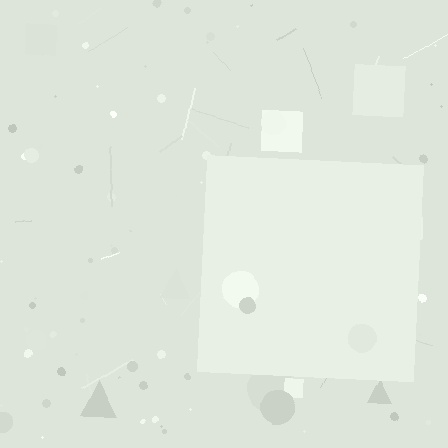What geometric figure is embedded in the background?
A square is embedded in the background.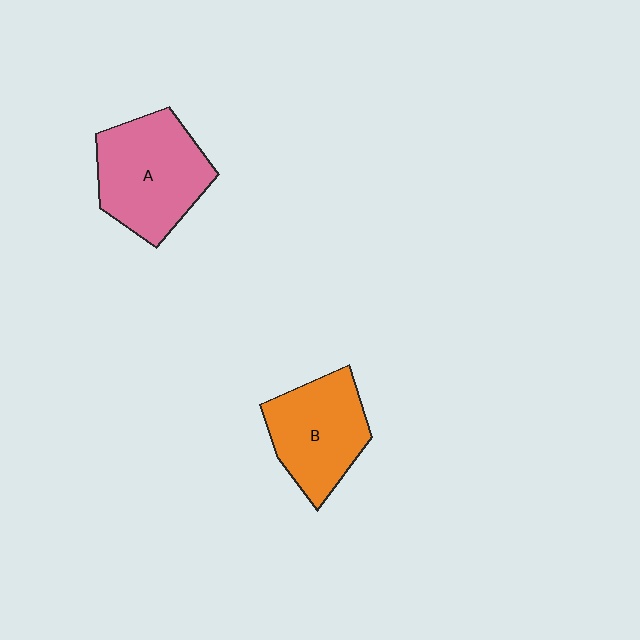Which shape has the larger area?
Shape A (pink).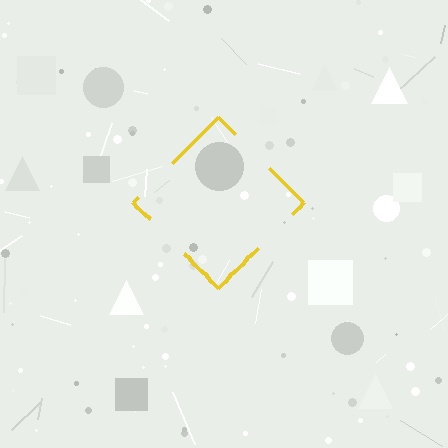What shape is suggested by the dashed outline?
The dashed outline suggests a diamond.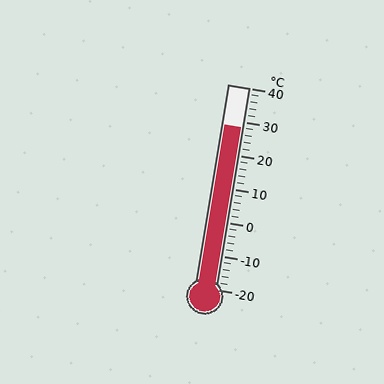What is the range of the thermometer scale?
The thermometer scale ranges from -20°C to 40°C.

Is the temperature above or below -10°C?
The temperature is above -10°C.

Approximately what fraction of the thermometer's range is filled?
The thermometer is filled to approximately 80% of its range.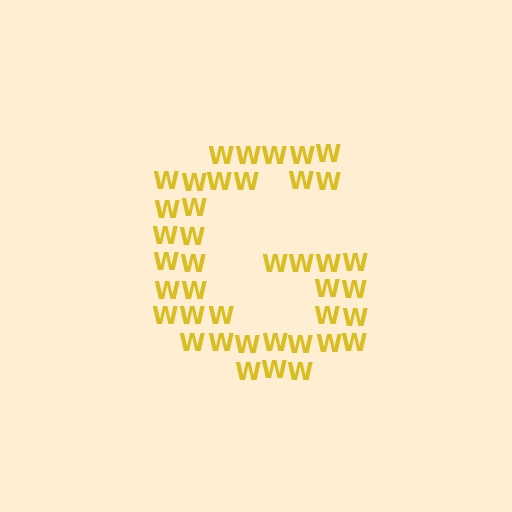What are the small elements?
The small elements are letter W's.